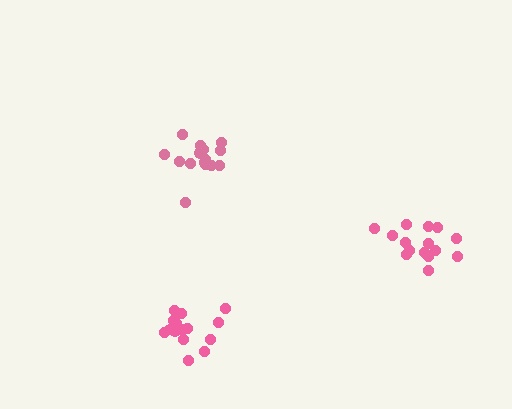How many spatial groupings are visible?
There are 3 spatial groupings.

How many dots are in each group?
Group 1: 15 dots, Group 2: 17 dots, Group 3: 16 dots (48 total).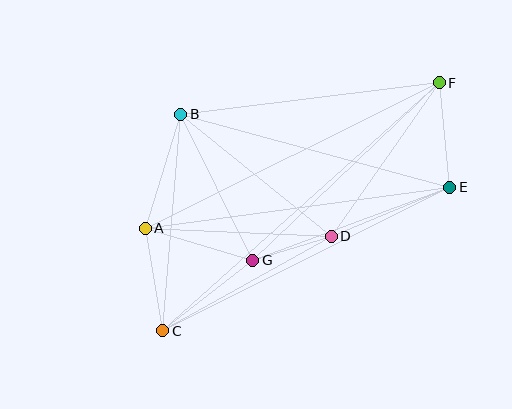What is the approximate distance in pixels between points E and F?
The distance between E and F is approximately 105 pixels.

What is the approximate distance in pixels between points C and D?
The distance between C and D is approximately 193 pixels.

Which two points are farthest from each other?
Points C and F are farthest from each other.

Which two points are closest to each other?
Points D and G are closest to each other.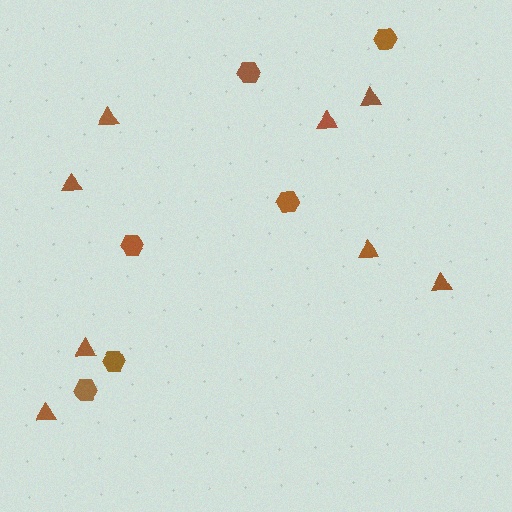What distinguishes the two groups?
There are 2 groups: one group of hexagons (6) and one group of triangles (8).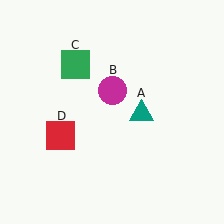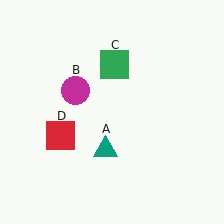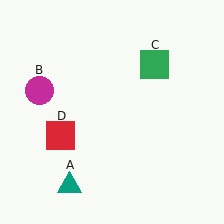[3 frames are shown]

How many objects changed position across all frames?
3 objects changed position: teal triangle (object A), magenta circle (object B), green square (object C).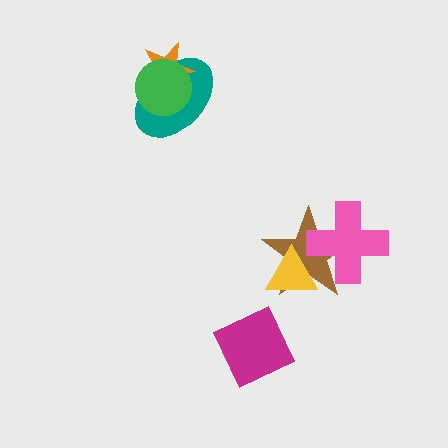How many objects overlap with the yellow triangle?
1 object overlaps with the yellow triangle.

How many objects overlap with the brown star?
2 objects overlap with the brown star.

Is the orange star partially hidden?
Yes, it is partially covered by another shape.